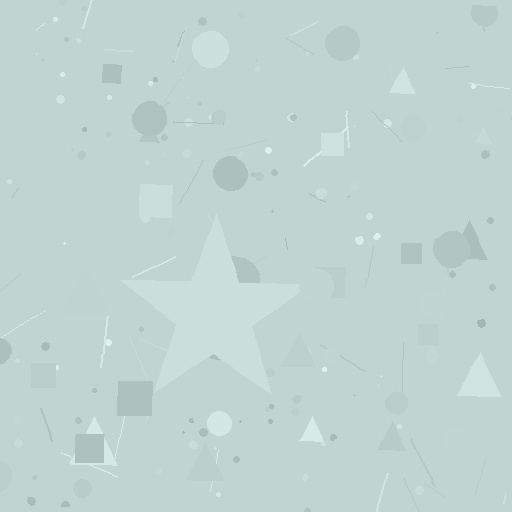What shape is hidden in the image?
A star is hidden in the image.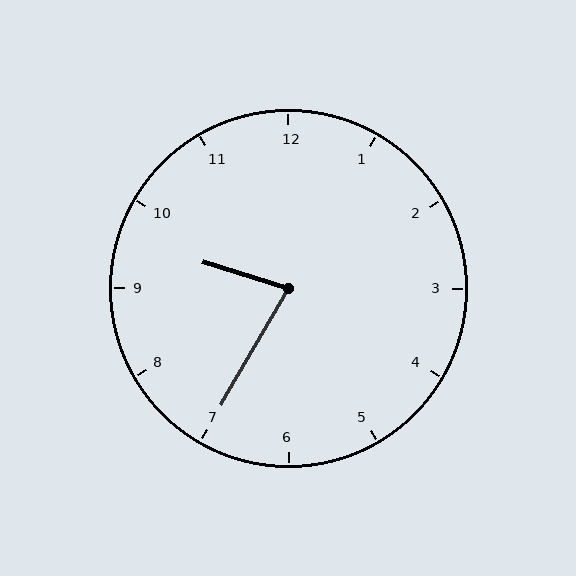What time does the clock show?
9:35.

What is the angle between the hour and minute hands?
Approximately 78 degrees.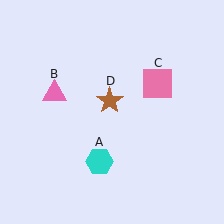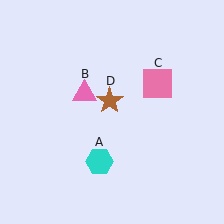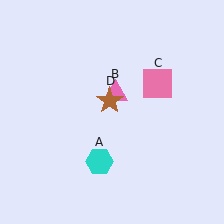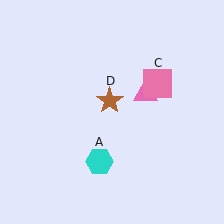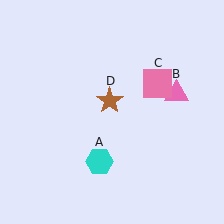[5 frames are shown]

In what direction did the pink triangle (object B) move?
The pink triangle (object B) moved right.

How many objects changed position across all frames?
1 object changed position: pink triangle (object B).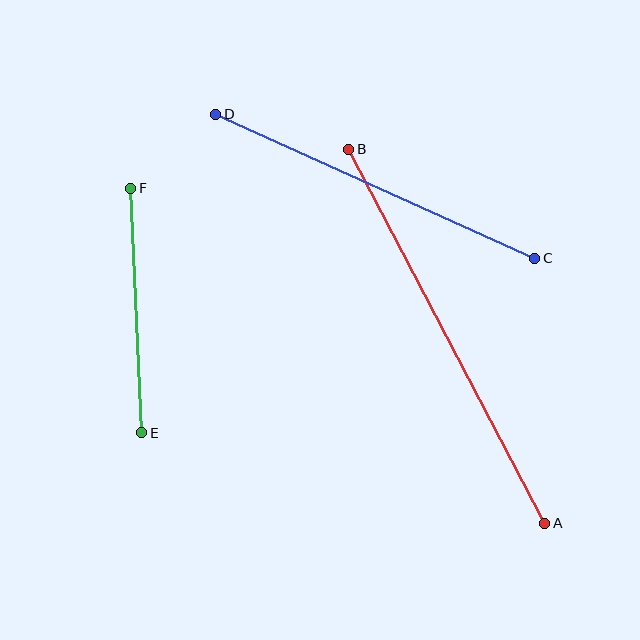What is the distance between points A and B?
The distance is approximately 422 pixels.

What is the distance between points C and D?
The distance is approximately 350 pixels.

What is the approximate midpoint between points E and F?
The midpoint is at approximately (136, 310) pixels.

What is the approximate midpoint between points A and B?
The midpoint is at approximately (447, 336) pixels.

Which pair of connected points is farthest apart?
Points A and B are farthest apart.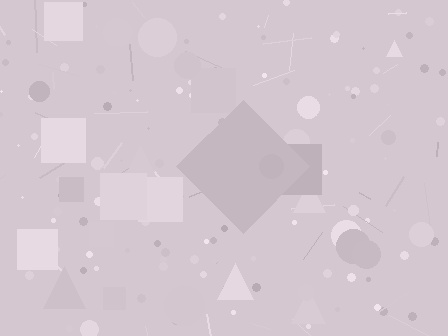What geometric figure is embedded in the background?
A diamond is embedded in the background.